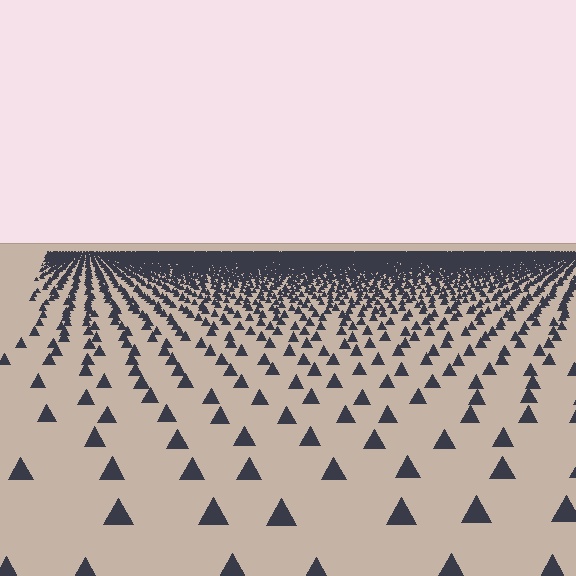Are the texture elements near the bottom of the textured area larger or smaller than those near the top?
Larger. Near the bottom, elements are closer to the viewer and appear at a bigger on-screen size.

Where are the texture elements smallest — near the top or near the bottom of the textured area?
Near the top.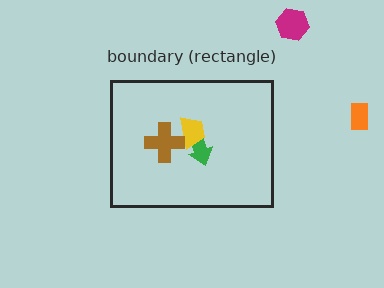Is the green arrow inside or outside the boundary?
Inside.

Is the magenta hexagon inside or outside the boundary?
Outside.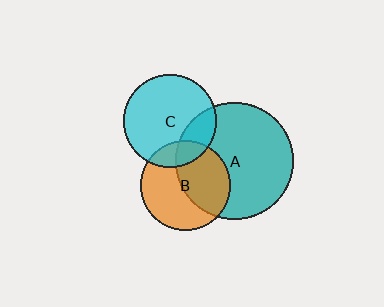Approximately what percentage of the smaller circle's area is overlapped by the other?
Approximately 20%.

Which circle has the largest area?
Circle A (teal).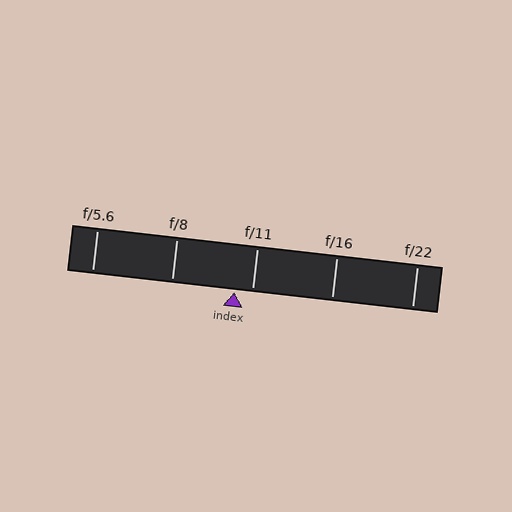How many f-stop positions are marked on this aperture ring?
There are 5 f-stop positions marked.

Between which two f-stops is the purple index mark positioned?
The index mark is between f/8 and f/11.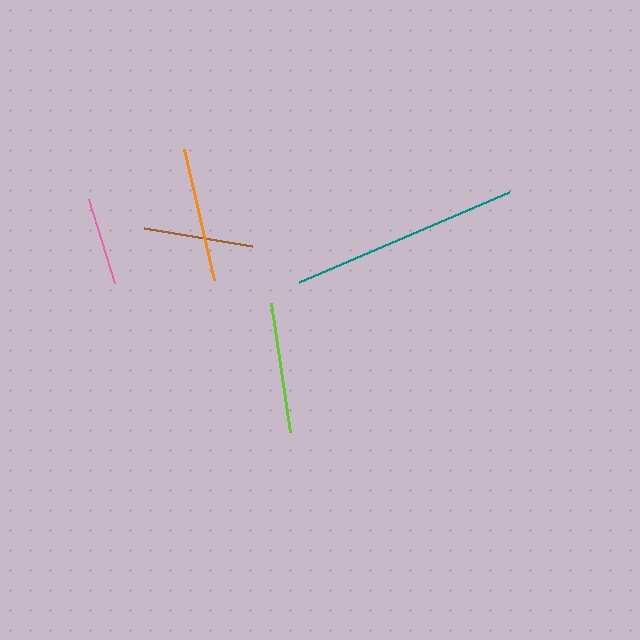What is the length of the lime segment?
The lime segment is approximately 131 pixels long.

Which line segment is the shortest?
The pink line is the shortest at approximately 87 pixels.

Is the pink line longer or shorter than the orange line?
The orange line is longer than the pink line.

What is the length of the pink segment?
The pink segment is approximately 87 pixels long.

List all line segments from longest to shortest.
From longest to shortest: teal, orange, lime, brown, pink.